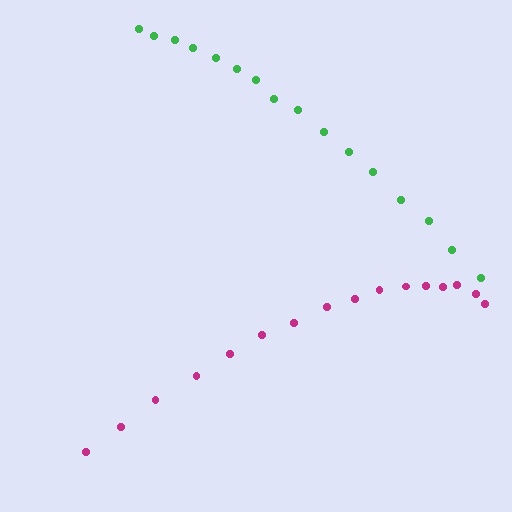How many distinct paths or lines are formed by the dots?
There are 2 distinct paths.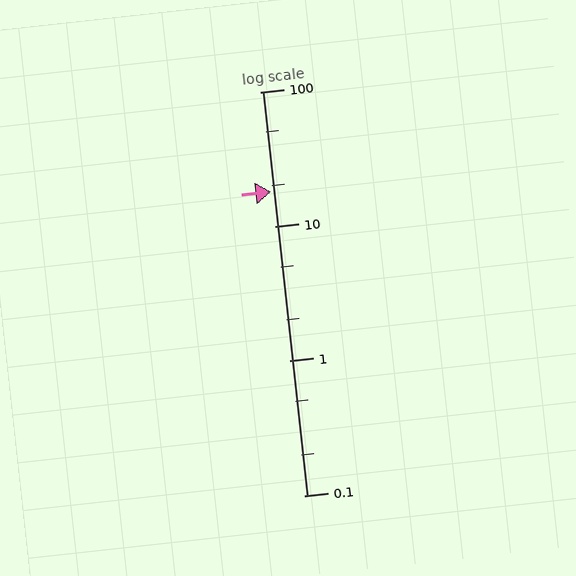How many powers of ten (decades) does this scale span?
The scale spans 3 decades, from 0.1 to 100.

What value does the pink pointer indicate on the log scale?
The pointer indicates approximately 18.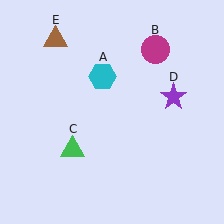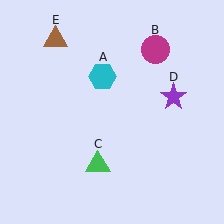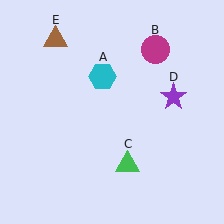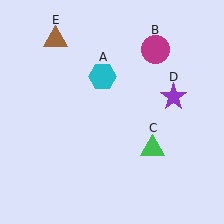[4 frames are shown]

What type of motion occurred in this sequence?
The green triangle (object C) rotated counterclockwise around the center of the scene.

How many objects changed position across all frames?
1 object changed position: green triangle (object C).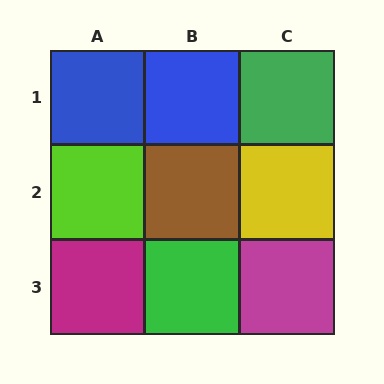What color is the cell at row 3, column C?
Magenta.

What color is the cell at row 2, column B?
Brown.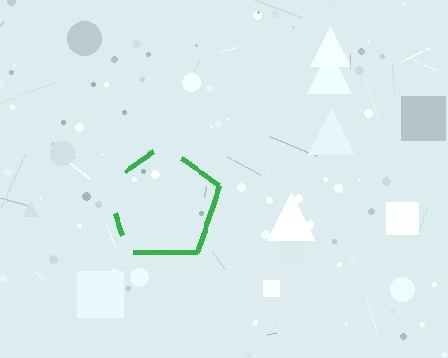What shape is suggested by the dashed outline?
The dashed outline suggests a pentagon.